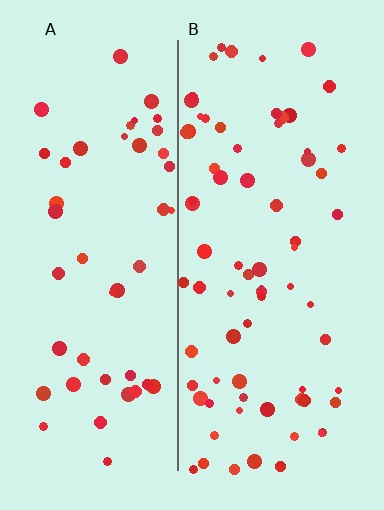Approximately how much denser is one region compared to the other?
Approximately 1.5× — region B over region A.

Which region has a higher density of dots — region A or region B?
B (the right).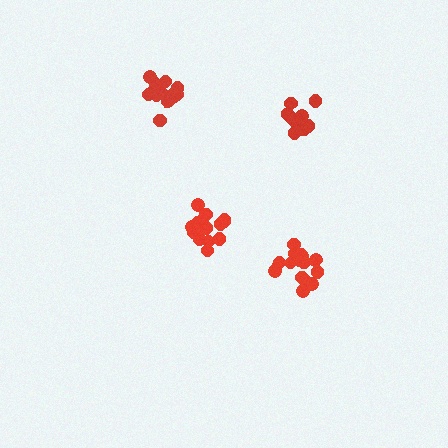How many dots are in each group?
Group 1: 14 dots, Group 2: 15 dots, Group 3: 12 dots, Group 4: 14 dots (55 total).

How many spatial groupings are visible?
There are 4 spatial groupings.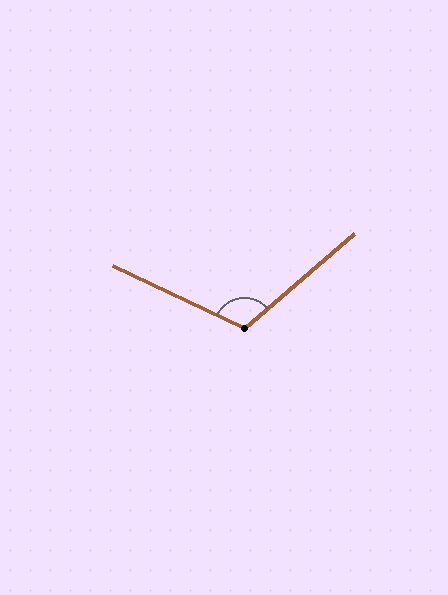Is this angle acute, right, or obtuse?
It is obtuse.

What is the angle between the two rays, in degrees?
Approximately 114 degrees.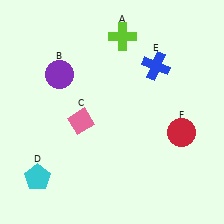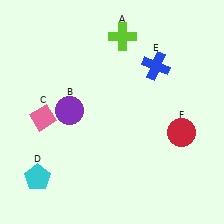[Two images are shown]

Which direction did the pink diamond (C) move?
The pink diamond (C) moved left.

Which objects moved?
The objects that moved are: the purple circle (B), the pink diamond (C).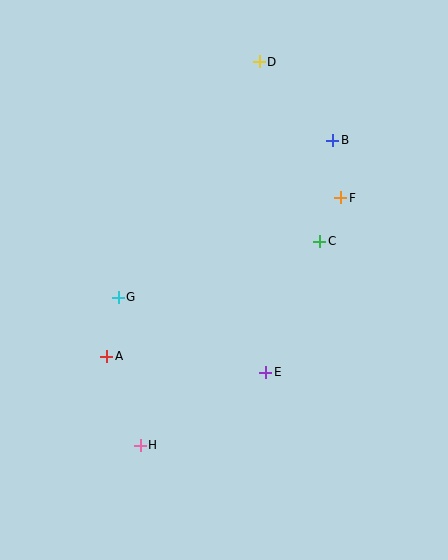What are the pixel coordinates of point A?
Point A is at (107, 356).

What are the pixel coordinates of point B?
Point B is at (333, 140).